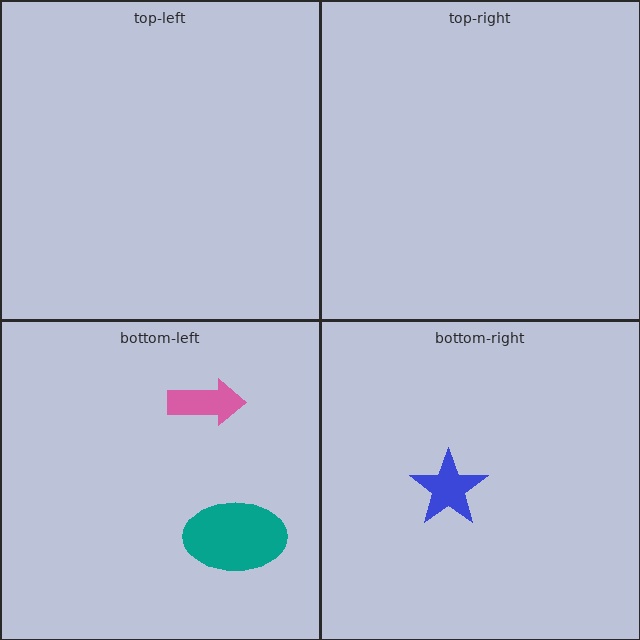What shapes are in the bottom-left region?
The teal ellipse, the pink arrow.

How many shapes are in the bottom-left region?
2.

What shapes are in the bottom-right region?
The blue star.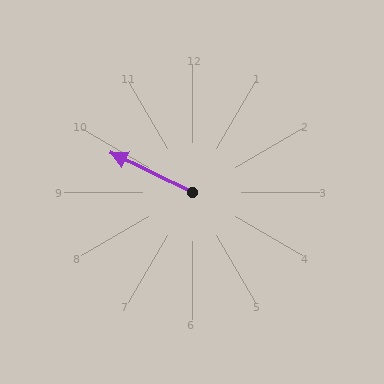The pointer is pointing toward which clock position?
Roughly 10 o'clock.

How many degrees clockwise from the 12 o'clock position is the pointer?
Approximately 296 degrees.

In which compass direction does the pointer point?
Northwest.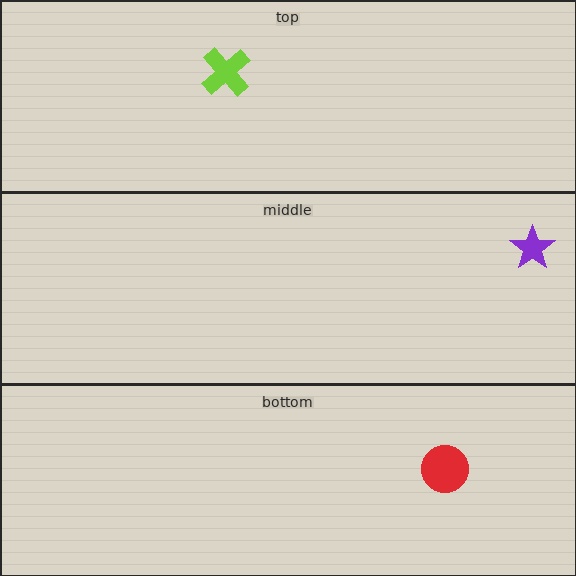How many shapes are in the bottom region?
1.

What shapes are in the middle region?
The purple star.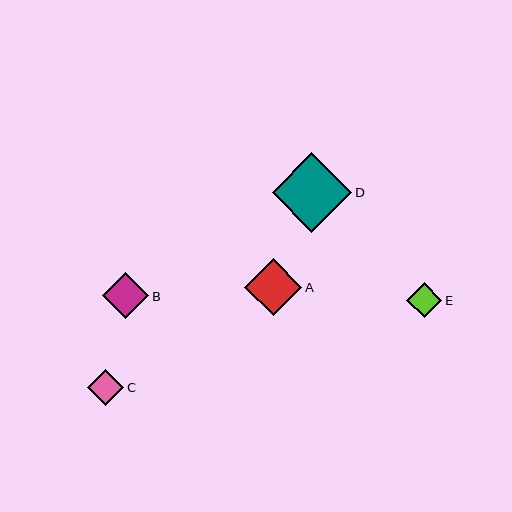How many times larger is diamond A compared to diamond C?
Diamond A is approximately 1.6 times the size of diamond C.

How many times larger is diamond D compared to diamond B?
Diamond D is approximately 1.7 times the size of diamond B.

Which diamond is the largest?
Diamond D is the largest with a size of approximately 79 pixels.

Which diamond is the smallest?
Diamond E is the smallest with a size of approximately 35 pixels.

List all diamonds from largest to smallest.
From largest to smallest: D, A, B, C, E.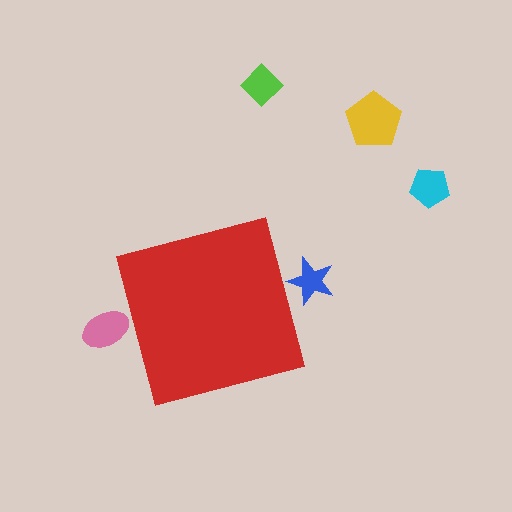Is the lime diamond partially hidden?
No, the lime diamond is fully visible.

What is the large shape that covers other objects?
A red square.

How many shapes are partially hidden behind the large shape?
2 shapes are partially hidden.